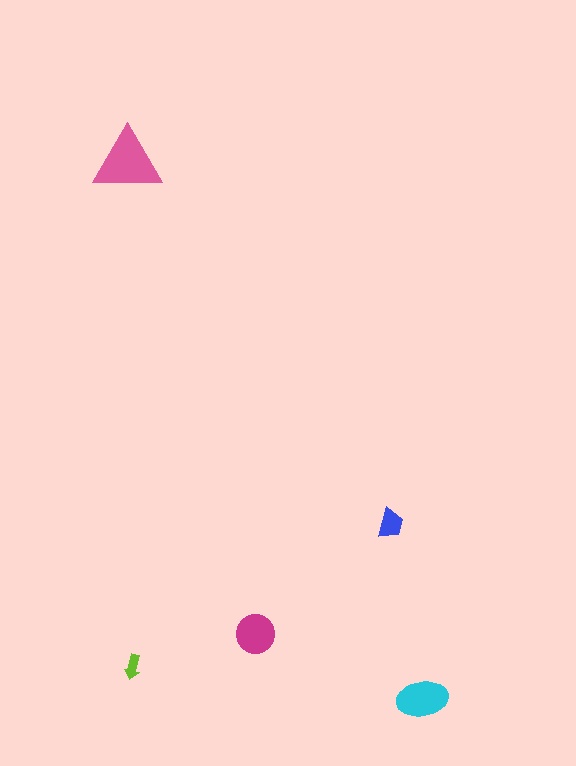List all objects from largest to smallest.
The pink triangle, the cyan ellipse, the magenta circle, the blue trapezoid, the lime arrow.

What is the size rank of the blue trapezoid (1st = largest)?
4th.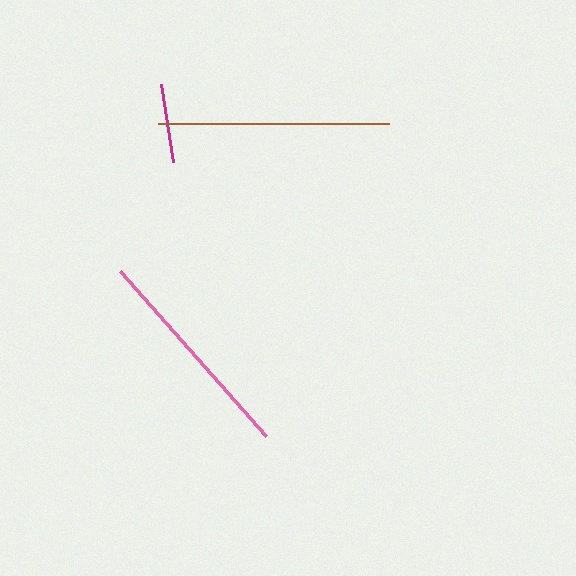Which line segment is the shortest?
The magenta line is the shortest at approximately 78 pixels.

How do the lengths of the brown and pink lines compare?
The brown and pink lines are approximately the same length.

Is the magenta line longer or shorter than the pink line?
The pink line is longer than the magenta line.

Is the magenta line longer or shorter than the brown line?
The brown line is longer than the magenta line.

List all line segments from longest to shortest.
From longest to shortest: brown, pink, magenta.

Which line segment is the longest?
The brown line is the longest at approximately 230 pixels.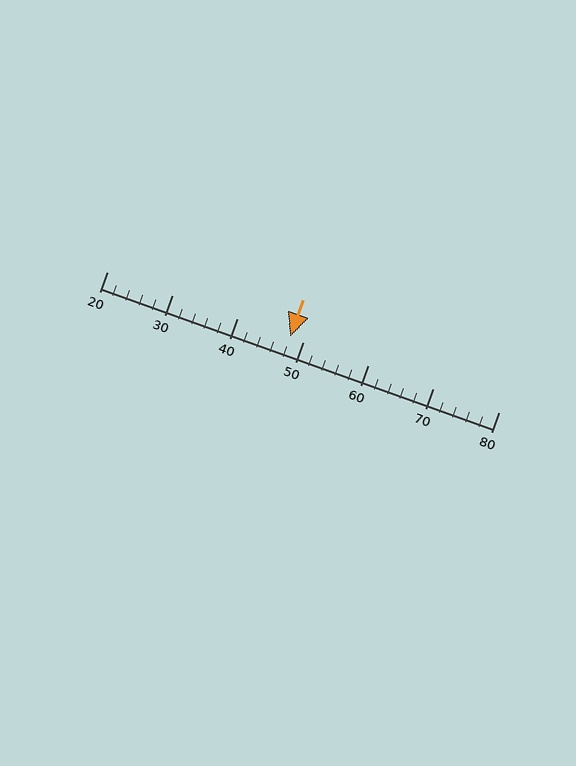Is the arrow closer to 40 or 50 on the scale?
The arrow is closer to 50.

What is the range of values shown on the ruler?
The ruler shows values from 20 to 80.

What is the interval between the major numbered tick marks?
The major tick marks are spaced 10 units apart.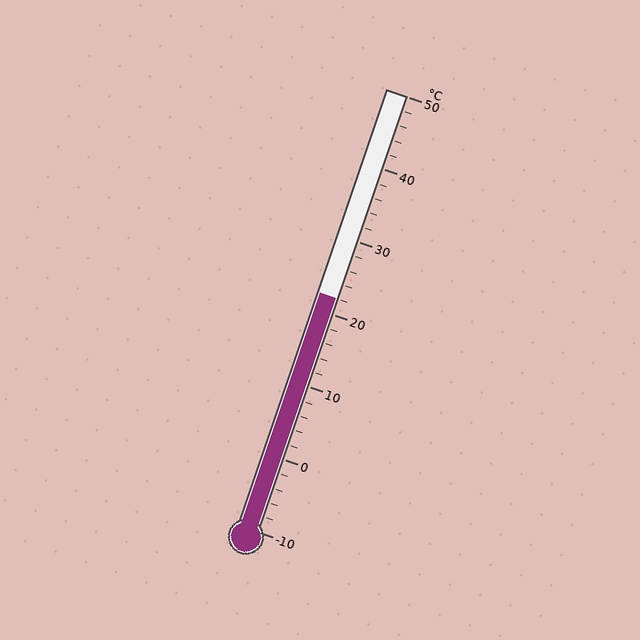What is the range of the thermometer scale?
The thermometer scale ranges from -10°C to 50°C.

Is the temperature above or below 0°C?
The temperature is above 0°C.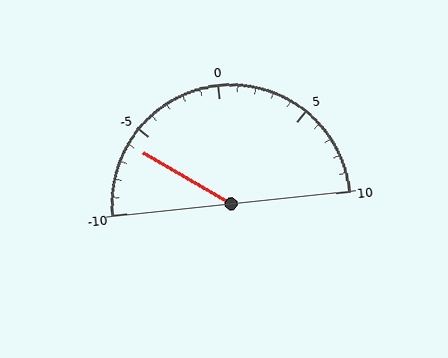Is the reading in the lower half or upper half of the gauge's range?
The reading is in the lower half of the range (-10 to 10).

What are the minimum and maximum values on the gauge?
The gauge ranges from -10 to 10.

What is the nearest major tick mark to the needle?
The nearest major tick mark is -5.